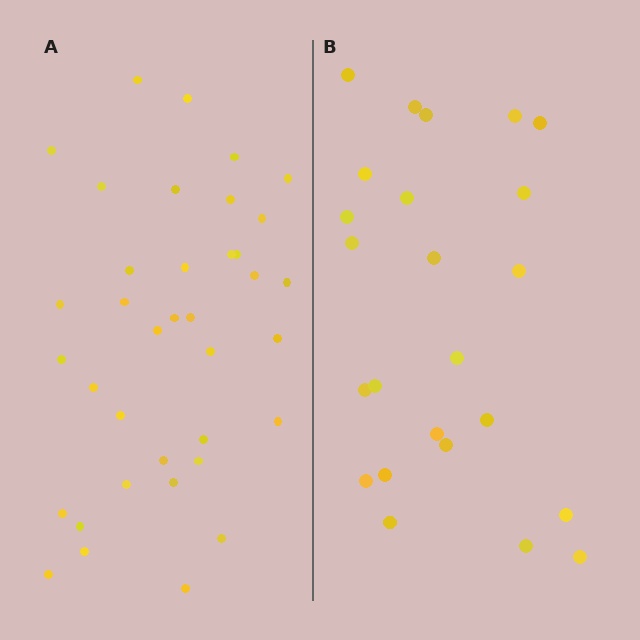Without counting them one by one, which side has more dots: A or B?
Region A (the left region) has more dots.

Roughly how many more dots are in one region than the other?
Region A has approximately 15 more dots than region B.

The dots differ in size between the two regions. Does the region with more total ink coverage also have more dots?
No. Region B has more total ink coverage because its dots are larger, but region A actually contains more individual dots. Total area can be misleading — the number of items is what matters here.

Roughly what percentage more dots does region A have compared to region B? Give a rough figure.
About 55% more.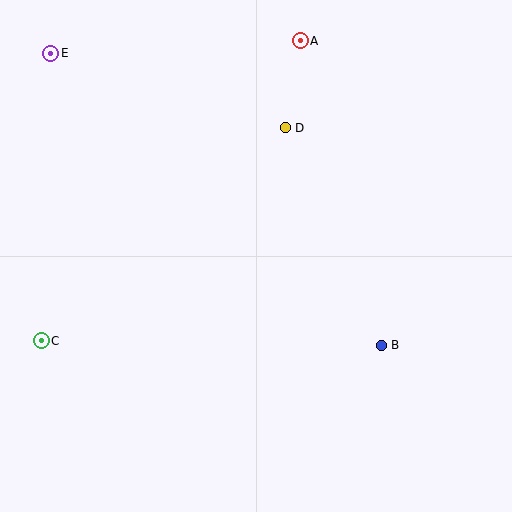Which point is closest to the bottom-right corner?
Point B is closest to the bottom-right corner.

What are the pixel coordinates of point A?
Point A is at (300, 41).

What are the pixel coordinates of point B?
Point B is at (381, 345).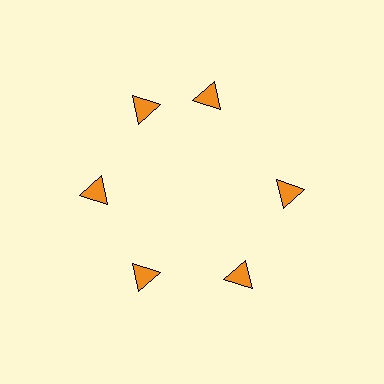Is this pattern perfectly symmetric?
No. The 6 orange triangles are arranged in a ring, but one element near the 1 o'clock position is rotated out of alignment along the ring, breaking the 6-fold rotational symmetry.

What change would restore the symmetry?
The symmetry would be restored by rotating it back into even spacing with its neighbors so that all 6 triangles sit at equal angles and equal distance from the center.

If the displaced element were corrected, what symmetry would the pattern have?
It would have 6-fold rotational symmetry — the pattern would map onto itself every 60 degrees.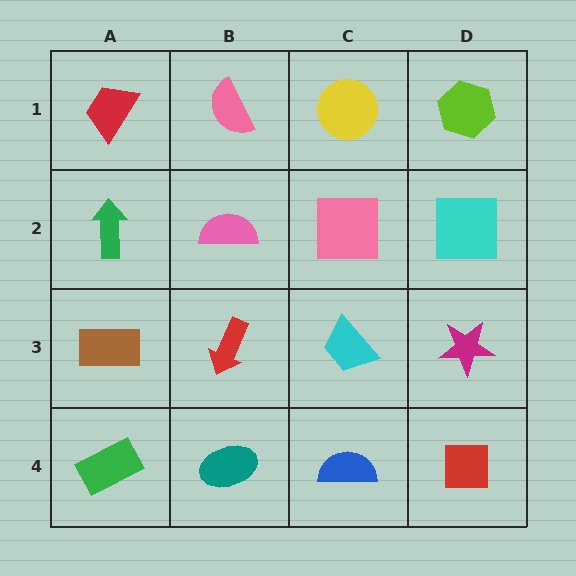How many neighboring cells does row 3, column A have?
3.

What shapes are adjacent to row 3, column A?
A green arrow (row 2, column A), a green rectangle (row 4, column A), a red arrow (row 3, column B).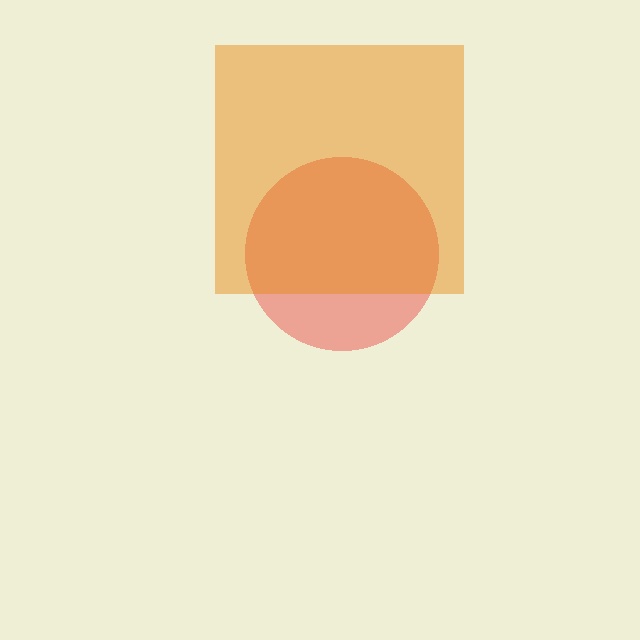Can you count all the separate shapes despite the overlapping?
Yes, there are 2 separate shapes.